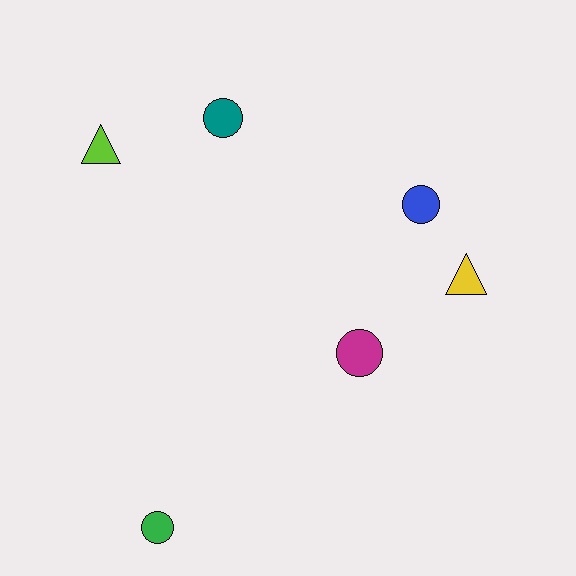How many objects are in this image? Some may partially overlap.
There are 6 objects.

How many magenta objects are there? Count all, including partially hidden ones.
There is 1 magenta object.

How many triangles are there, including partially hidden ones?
There are 2 triangles.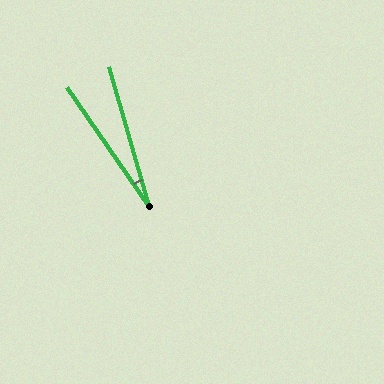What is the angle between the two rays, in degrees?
Approximately 18 degrees.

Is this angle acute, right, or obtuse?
It is acute.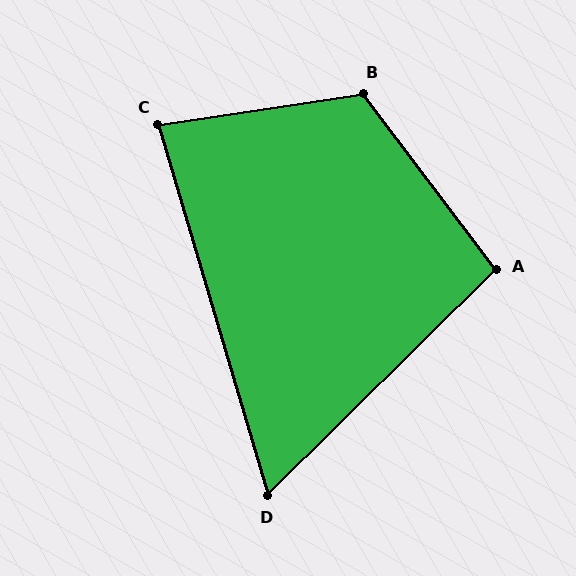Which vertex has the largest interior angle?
B, at approximately 118 degrees.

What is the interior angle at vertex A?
Approximately 98 degrees (obtuse).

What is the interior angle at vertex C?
Approximately 82 degrees (acute).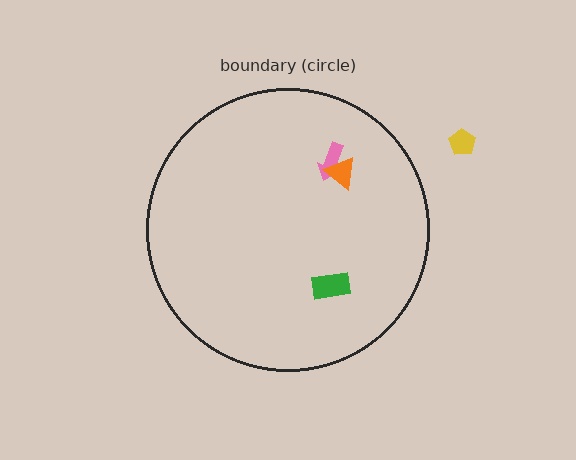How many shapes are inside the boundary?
3 inside, 1 outside.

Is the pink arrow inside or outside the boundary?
Inside.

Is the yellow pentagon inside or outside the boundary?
Outside.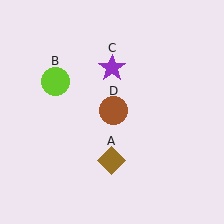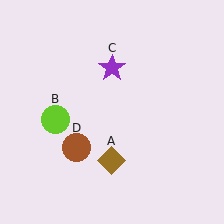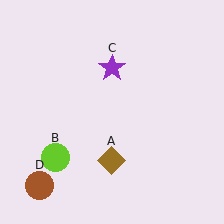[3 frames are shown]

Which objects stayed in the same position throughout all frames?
Brown diamond (object A) and purple star (object C) remained stationary.